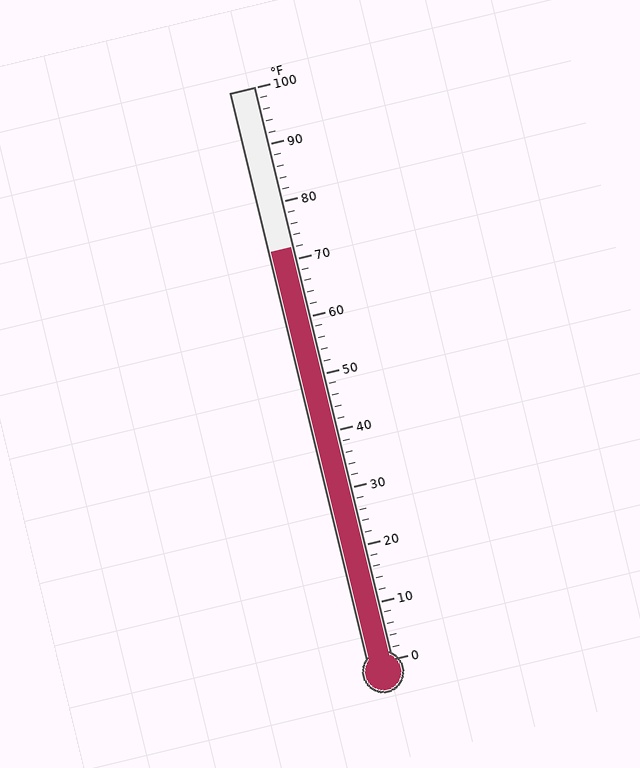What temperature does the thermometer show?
The thermometer shows approximately 72°F.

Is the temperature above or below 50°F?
The temperature is above 50°F.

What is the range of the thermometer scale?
The thermometer scale ranges from 0°F to 100°F.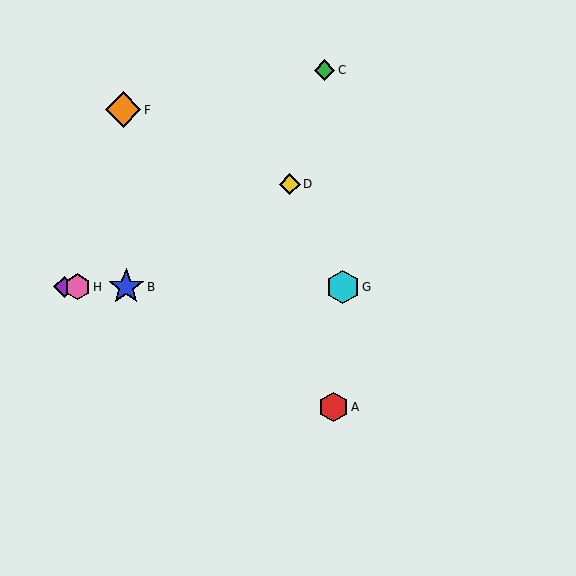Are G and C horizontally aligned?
No, G is at y≈287 and C is at y≈70.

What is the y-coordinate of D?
Object D is at y≈184.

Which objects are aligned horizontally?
Objects B, E, G, H are aligned horizontally.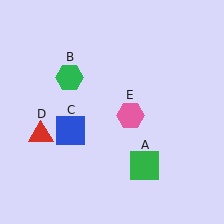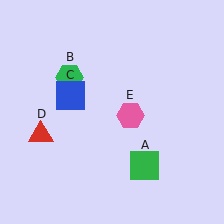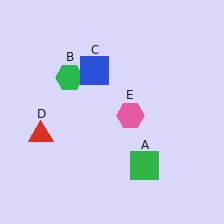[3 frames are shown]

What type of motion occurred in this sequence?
The blue square (object C) rotated clockwise around the center of the scene.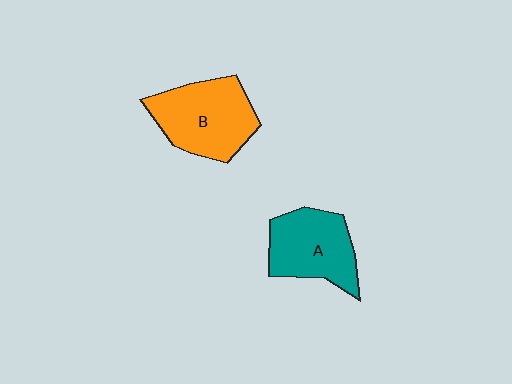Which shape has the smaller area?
Shape A (teal).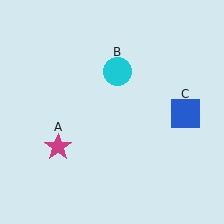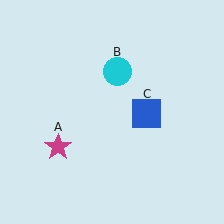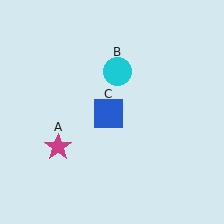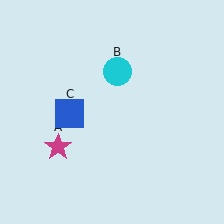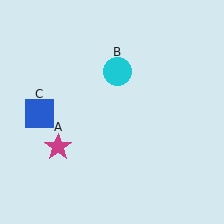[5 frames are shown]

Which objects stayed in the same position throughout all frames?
Magenta star (object A) and cyan circle (object B) remained stationary.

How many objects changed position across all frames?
1 object changed position: blue square (object C).